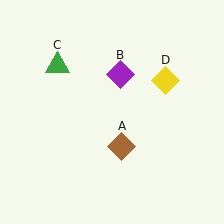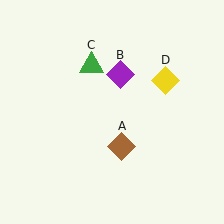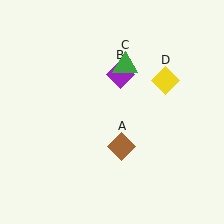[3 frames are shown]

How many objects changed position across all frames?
1 object changed position: green triangle (object C).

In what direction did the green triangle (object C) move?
The green triangle (object C) moved right.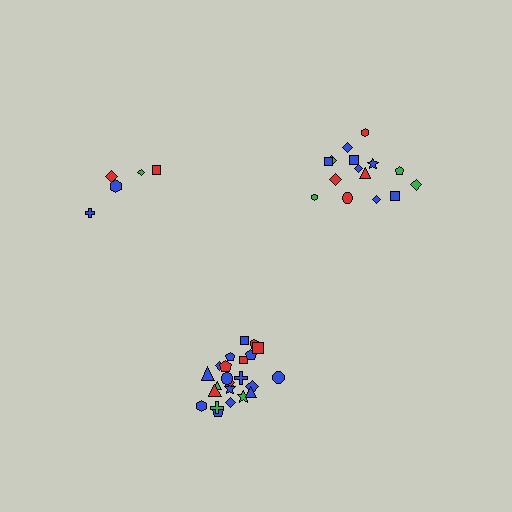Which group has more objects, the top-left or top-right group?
The top-right group.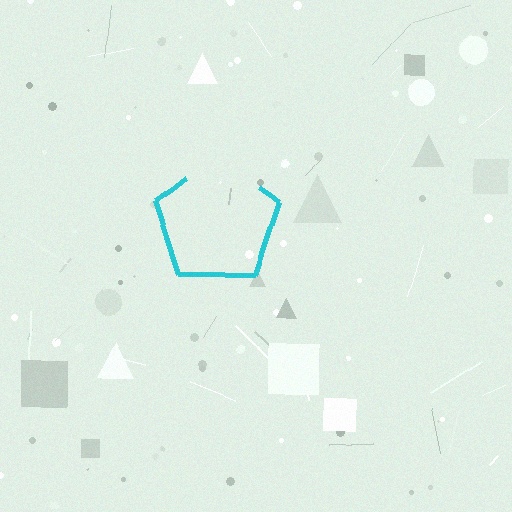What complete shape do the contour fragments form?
The contour fragments form a pentagon.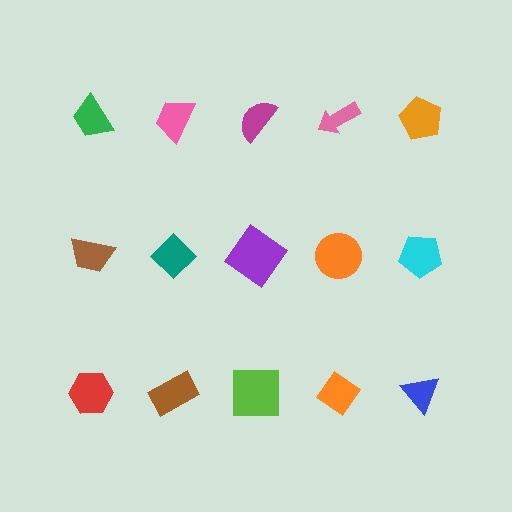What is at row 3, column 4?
An orange diamond.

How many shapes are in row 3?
5 shapes.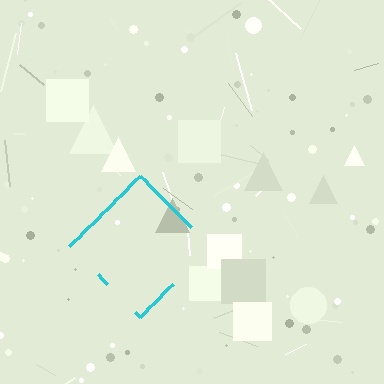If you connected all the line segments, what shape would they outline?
They would outline a diamond.